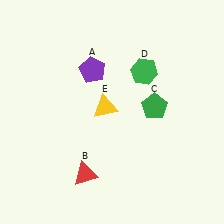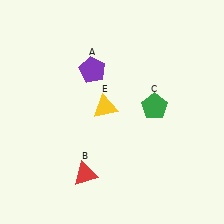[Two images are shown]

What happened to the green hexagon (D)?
The green hexagon (D) was removed in Image 2. It was in the top-right area of Image 1.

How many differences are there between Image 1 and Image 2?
There is 1 difference between the two images.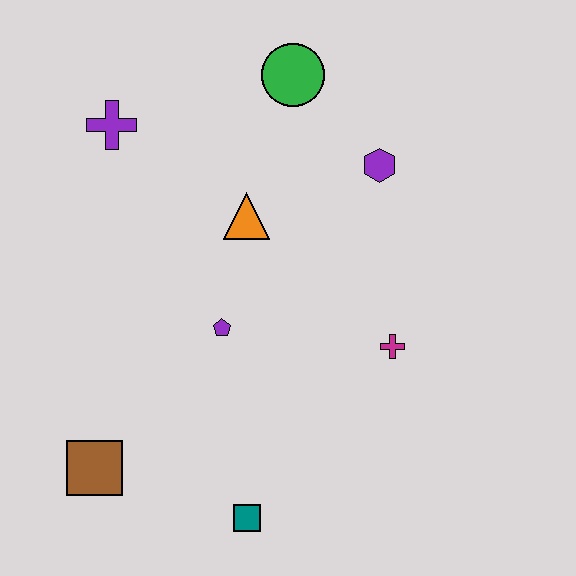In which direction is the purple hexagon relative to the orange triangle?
The purple hexagon is to the right of the orange triangle.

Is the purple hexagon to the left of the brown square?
No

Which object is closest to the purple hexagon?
The green circle is closest to the purple hexagon.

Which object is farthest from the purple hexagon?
The brown square is farthest from the purple hexagon.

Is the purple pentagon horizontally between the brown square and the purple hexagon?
Yes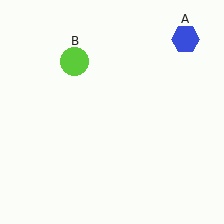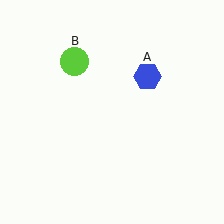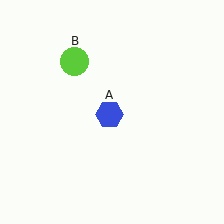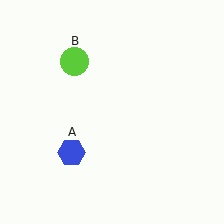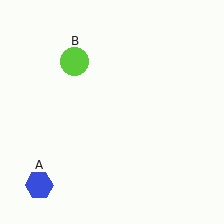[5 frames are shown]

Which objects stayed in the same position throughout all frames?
Lime circle (object B) remained stationary.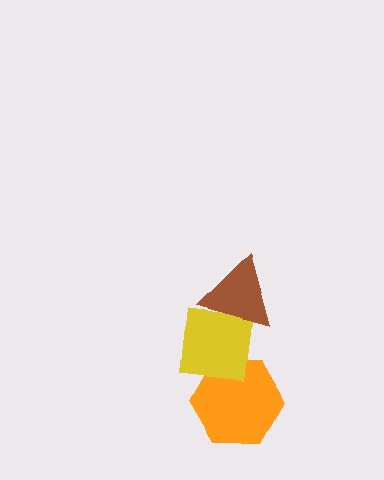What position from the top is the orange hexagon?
The orange hexagon is 3rd from the top.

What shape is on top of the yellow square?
The brown triangle is on top of the yellow square.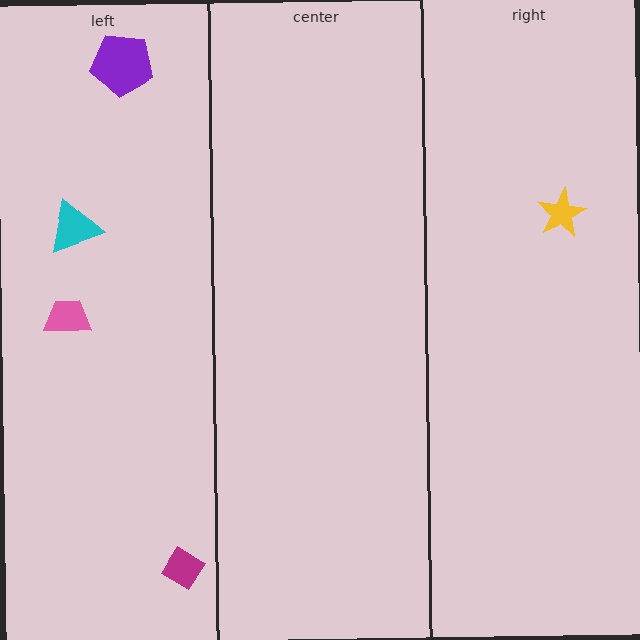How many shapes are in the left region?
4.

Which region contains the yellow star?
The right region.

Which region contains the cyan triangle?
The left region.